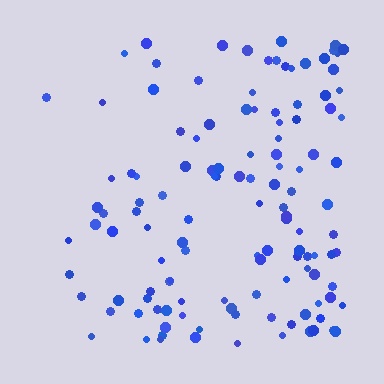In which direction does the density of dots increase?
From left to right, with the right side densest.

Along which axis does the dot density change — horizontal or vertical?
Horizontal.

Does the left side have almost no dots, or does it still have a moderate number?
Still a moderate number, just noticeably fewer than the right.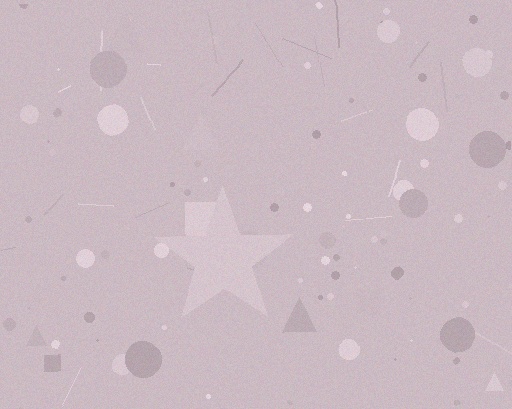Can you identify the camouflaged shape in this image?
The camouflaged shape is a star.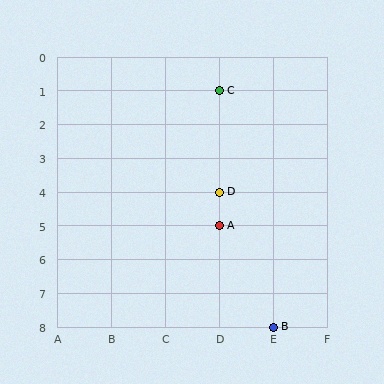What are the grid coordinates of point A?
Point A is at grid coordinates (D, 5).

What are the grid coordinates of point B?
Point B is at grid coordinates (E, 8).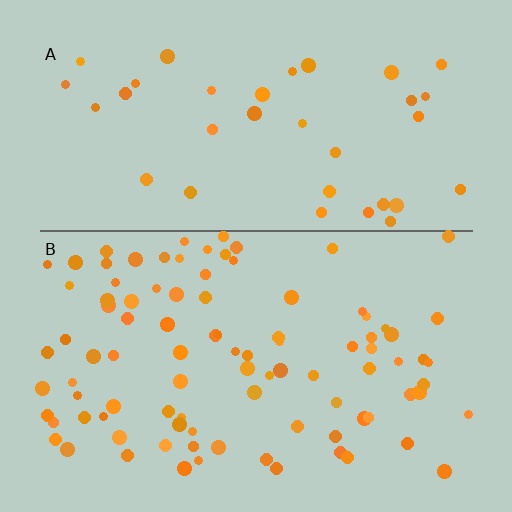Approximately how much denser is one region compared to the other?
Approximately 2.6× — region B over region A.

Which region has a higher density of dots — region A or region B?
B (the bottom).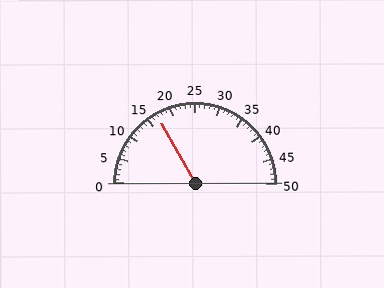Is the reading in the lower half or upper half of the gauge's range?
The reading is in the lower half of the range (0 to 50).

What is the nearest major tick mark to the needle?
The nearest major tick mark is 15.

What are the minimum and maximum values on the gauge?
The gauge ranges from 0 to 50.